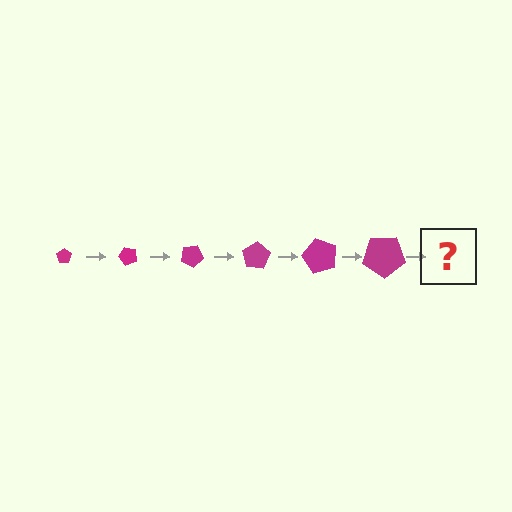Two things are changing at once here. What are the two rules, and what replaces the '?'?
The two rules are that the pentagon grows larger each step and it rotates 50 degrees each step. The '?' should be a pentagon, larger than the previous one and rotated 300 degrees from the start.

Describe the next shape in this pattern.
It should be a pentagon, larger than the previous one and rotated 300 degrees from the start.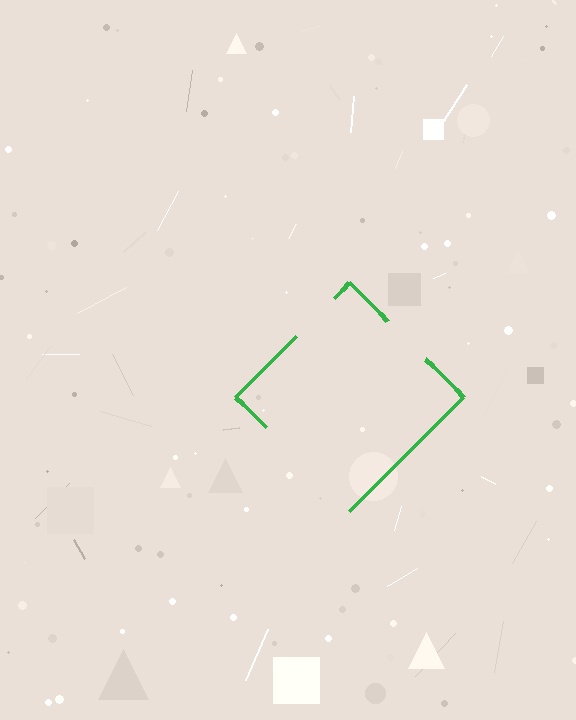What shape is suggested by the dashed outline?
The dashed outline suggests a diamond.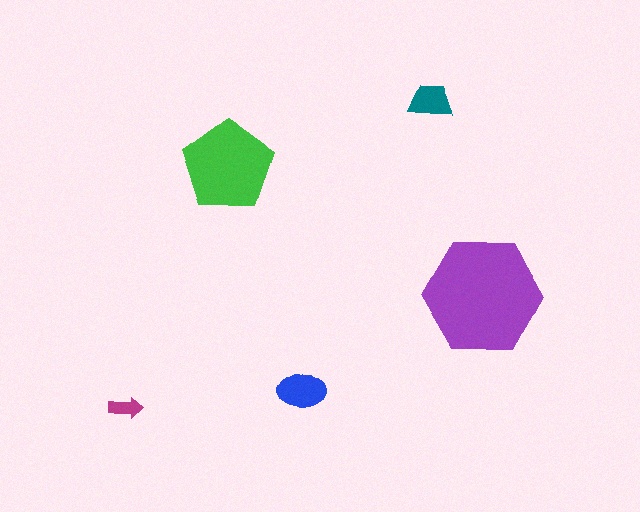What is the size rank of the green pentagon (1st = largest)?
2nd.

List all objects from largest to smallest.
The purple hexagon, the green pentagon, the blue ellipse, the teal trapezoid, the magenta arrow.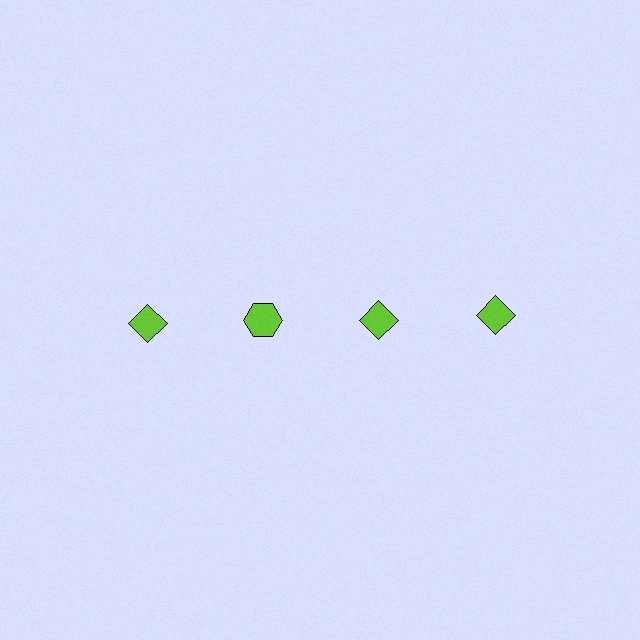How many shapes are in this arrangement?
There are 4 shapes arranged in a grid pattern.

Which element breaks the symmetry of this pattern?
The lime hexagon in the top row, second from left column breaks the symmetry. All other shapes are lime diamonds.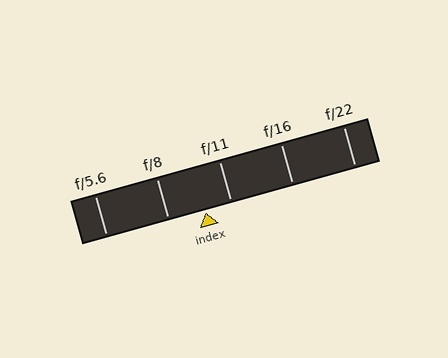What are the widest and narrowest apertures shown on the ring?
The widest aperture shown is f/5.6 and the narrowest is f/22.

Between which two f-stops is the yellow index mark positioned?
The index mark is between f/8 and f/11.